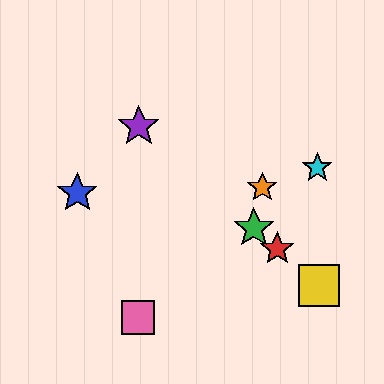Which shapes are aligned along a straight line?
The red star, the green star, the yellow square, the purple star are aligned along a straight line.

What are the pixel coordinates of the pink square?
The pink square is at (138, 317).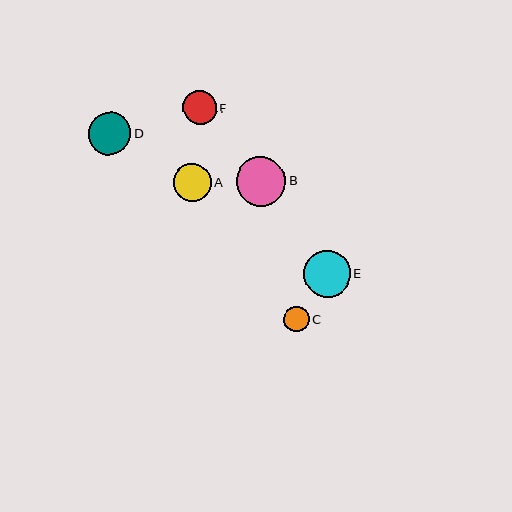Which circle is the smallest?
Circle C is the smallest with a size of approximately 26 pixels.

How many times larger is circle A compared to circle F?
Circle A is approximately 1.1 times the size of circle F.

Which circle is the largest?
Circle B is the largest with a size of approximately 49 pixels.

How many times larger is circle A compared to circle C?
Circle A is approximately 1.5 times the size of circle C.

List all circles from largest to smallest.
From largest to smallest: B, E, D, A, F, C.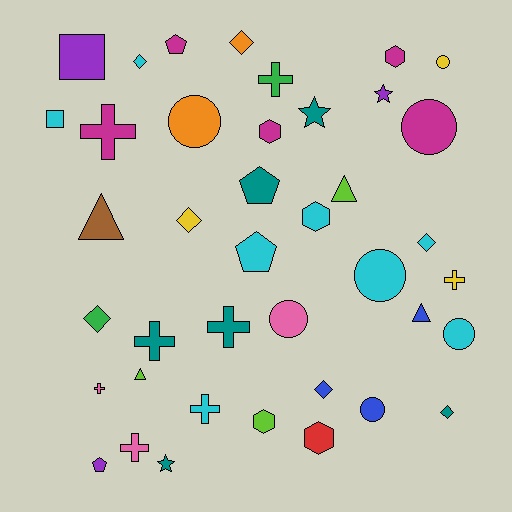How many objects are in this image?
There are 40 objects.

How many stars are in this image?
There are 3 stars.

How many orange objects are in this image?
There are 2 orange objects.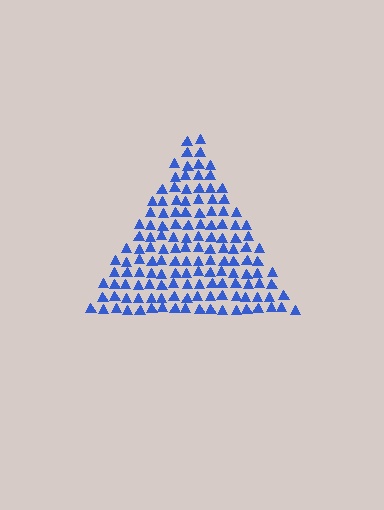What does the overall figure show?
The overall figure shows a triangle.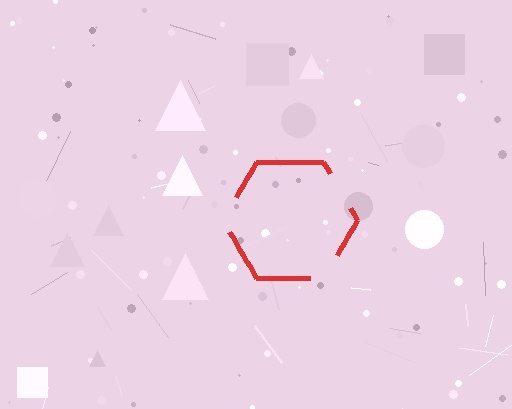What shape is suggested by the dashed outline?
The dashed outline suggests a hexagon.